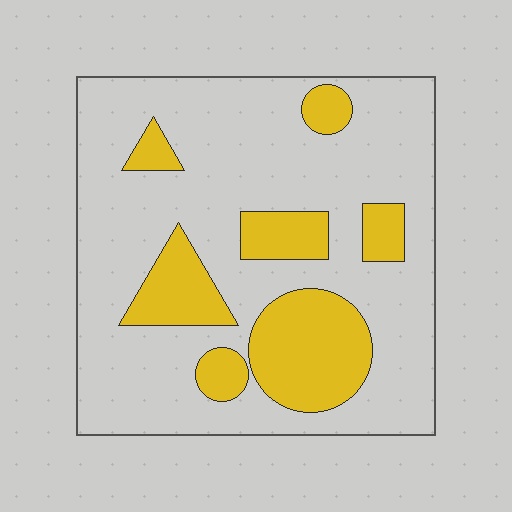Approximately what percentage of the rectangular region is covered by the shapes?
Approximately 25%.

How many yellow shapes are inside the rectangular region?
7.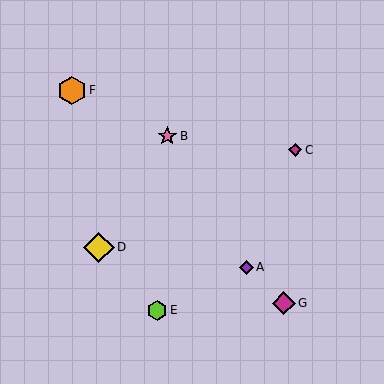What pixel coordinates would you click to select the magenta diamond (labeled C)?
Click at (295, 150) to select the magenta diamond C.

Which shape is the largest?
The yellow diamond (labeled D) is the largest.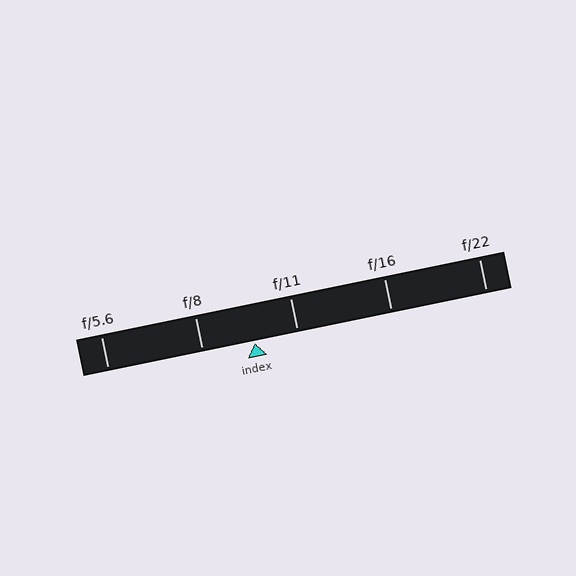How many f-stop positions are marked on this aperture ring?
There are 5 f-stop positions marked.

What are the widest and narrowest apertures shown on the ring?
The widest aperture shown is f/5.6 and the narrowest is f/22.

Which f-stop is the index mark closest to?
The index mark is closest to f/11.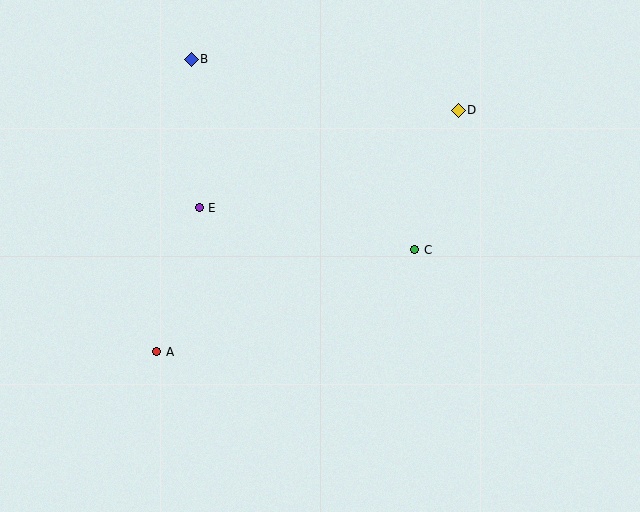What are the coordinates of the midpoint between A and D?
The midpoint between A and D is at (307, 231).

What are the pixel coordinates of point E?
Point E is at (199, 208).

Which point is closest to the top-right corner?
Point D is closest to the top-right corner.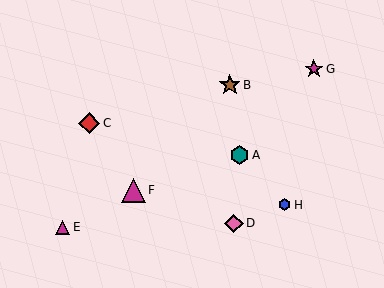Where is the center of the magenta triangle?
The center of the magenta triangle is at (134, 190).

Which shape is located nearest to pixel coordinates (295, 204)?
The blue hexagon (labeled H) at (285, 205) is nearest to that location.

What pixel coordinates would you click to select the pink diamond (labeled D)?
Click at (234, 223) to select the pink diamond D.